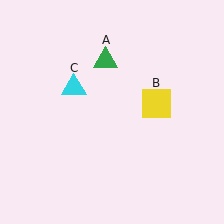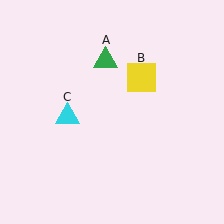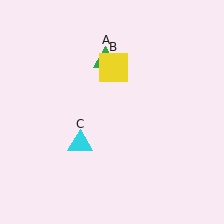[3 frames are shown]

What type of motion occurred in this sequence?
The yellow square (object B), cyan triangle (object C) rotated counterclockwise around the center of the scene.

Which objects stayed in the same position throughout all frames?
Green triangle (object A) remained stationary.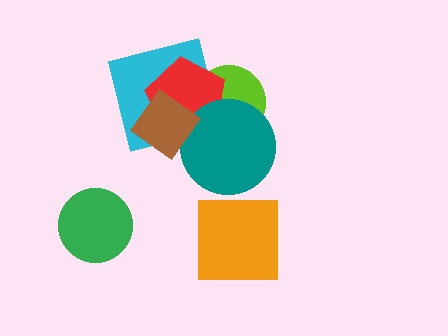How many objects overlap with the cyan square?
4 objects overlap with the cyan square.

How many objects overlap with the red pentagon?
4 objects overlap with the red pentagon.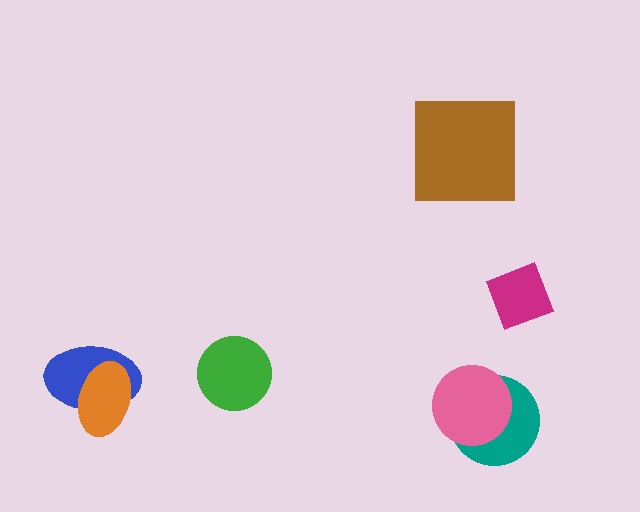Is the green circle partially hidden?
No, no other shape covers it.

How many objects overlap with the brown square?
0 objects overlap with the brown square.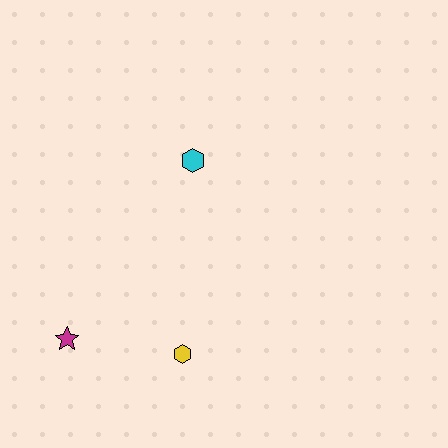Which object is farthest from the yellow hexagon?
The cyan hexagon is farthest from the yellow hexagon.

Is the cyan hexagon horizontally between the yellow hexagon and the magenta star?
No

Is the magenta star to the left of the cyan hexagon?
Yes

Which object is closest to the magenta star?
The yellow hexagon is closest to the magenta star.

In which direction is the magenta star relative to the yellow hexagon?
The magenta star is to the left of the yellow hexagon.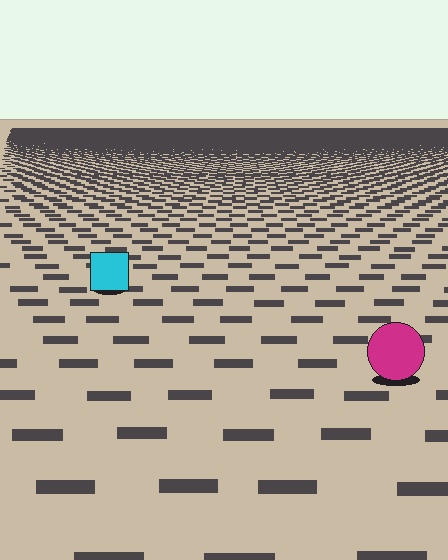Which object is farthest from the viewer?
The cyan square is farthest from the viewer. It appears smaller and the ground texture around it is denser.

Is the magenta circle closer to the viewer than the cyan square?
Yes. The magenta circle is closer — you can tell from the texture gradient: the ground texture is coarser near it.